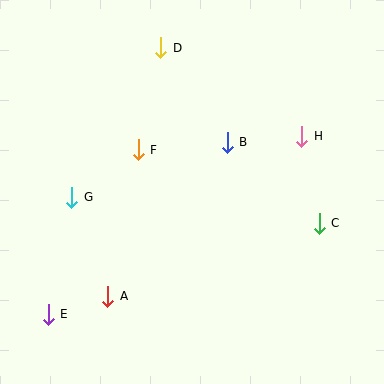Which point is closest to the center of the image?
Point B at (227, 142) is closest to the center.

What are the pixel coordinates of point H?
Point H is at (302, 136).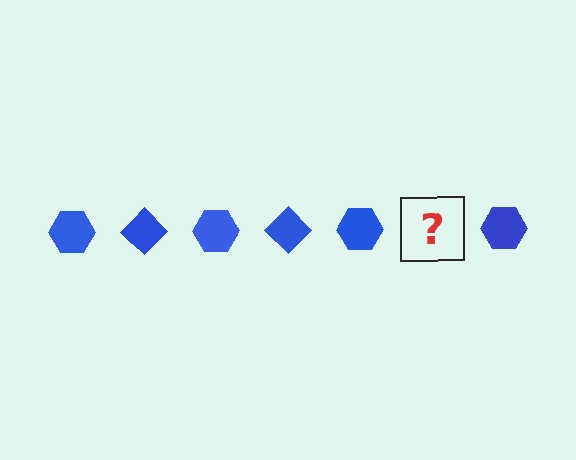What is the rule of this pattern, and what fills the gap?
The rule is that the pattern cycles through hexagon, diamond shapes in blue. The gap should be filled with a blue diamond.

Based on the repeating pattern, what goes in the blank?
The blank should be a blue diamond.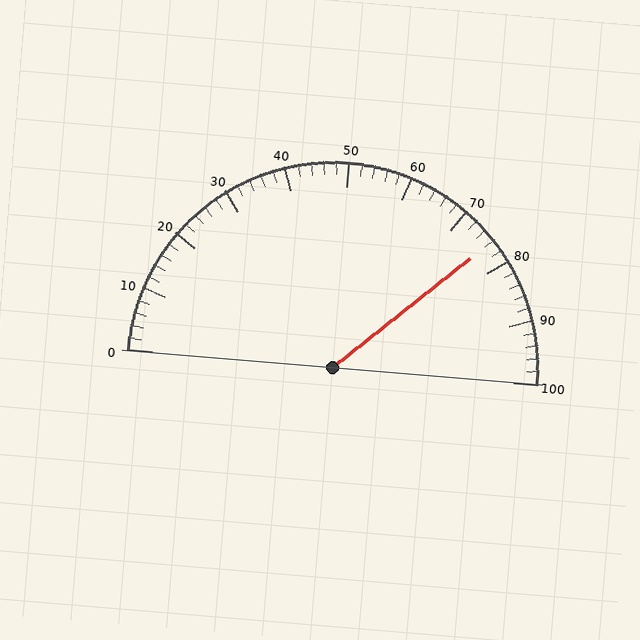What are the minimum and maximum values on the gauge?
The gauge ranges from 0 to 100.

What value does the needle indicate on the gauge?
The needle indicates approximately 76.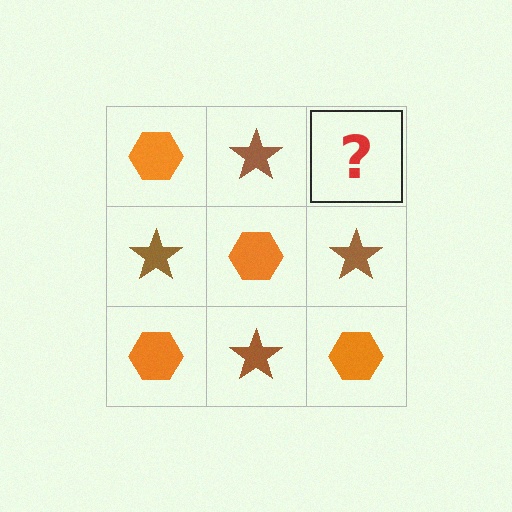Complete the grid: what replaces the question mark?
The question mark should be replaced with an orange hexagon.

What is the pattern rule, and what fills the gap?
The rule is that it alternates orange hexagon and brown star in a checkerboard pattern. The gap should be filled with an orange hexagon.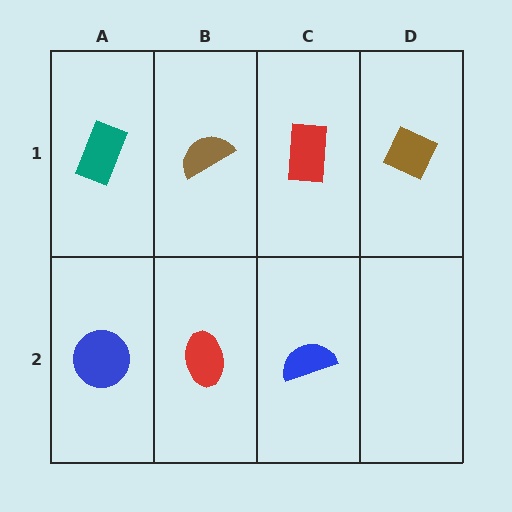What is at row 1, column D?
A brown diamond.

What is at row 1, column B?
A brown semicircle.